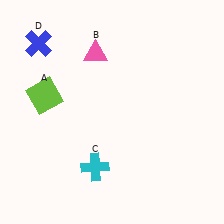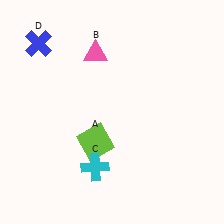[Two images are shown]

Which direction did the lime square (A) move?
The lime square (A) moved right.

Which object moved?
The lime square (A) moved right.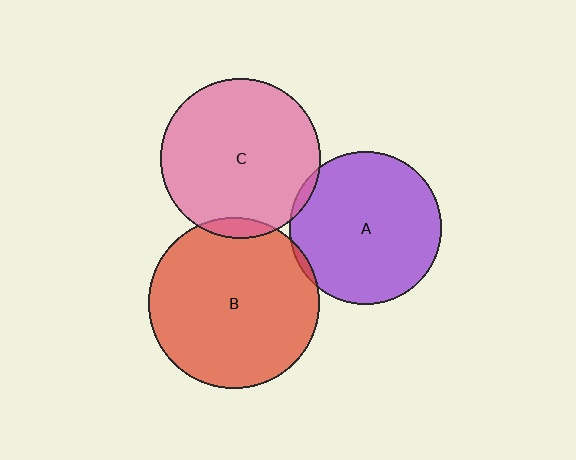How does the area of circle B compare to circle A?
Approximately 1.3 times.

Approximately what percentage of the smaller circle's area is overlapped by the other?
Approximately 5%.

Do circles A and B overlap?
Yes.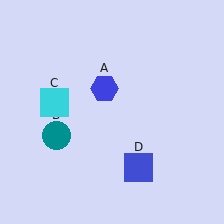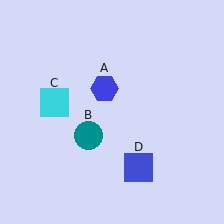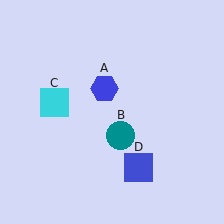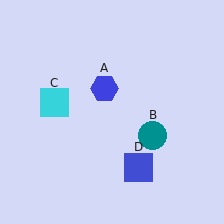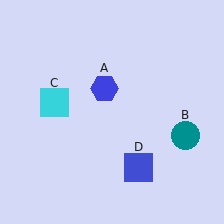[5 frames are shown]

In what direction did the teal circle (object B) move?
The teal circle (object B) moved right.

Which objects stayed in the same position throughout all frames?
Blue hexagon (object A) and cyan square (object C) and blue square (object D) remained stationary.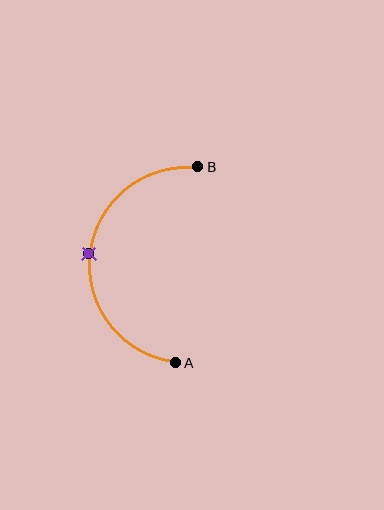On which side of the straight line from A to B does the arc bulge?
The arc bulges to the left of the straight line connecting A and B.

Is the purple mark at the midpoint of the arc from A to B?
Yes. The purple mark lies on the arc at equal arc-length from both A and B — it is the arc midpoint.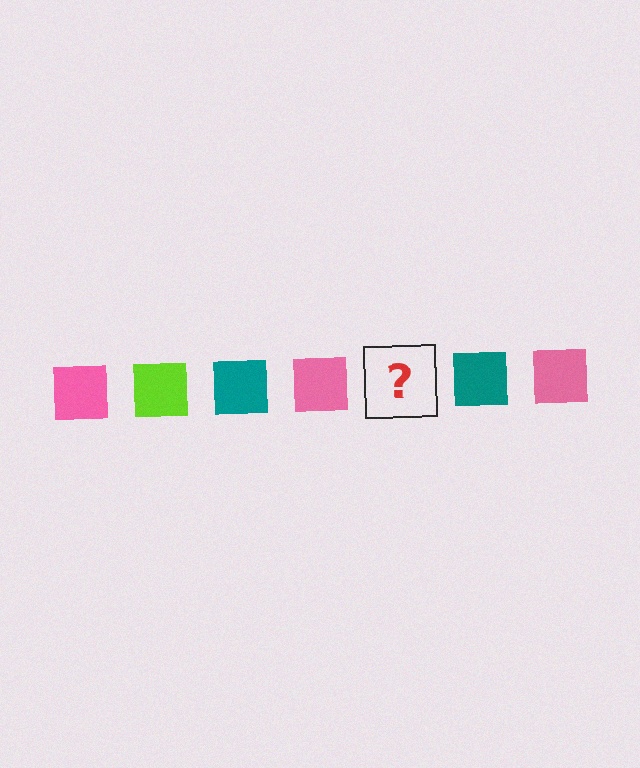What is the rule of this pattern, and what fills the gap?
The rule is that the pattern cycles through pink, lime, teal squares. The gap should be filled with a lime square.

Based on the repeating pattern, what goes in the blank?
The blank should be a lime square.